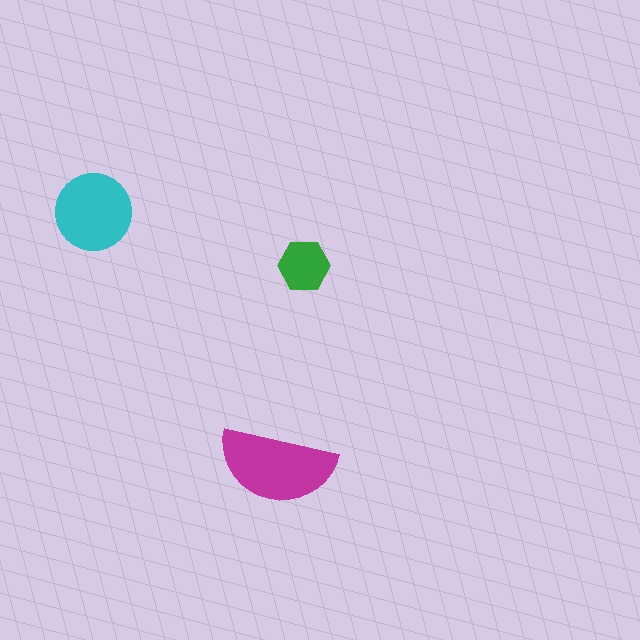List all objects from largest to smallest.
The magenta semicircle, the cyan circle, the green hexagon.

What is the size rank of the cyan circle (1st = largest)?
2nd.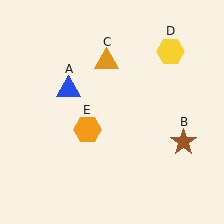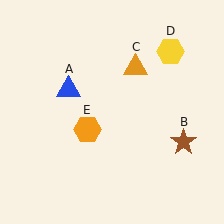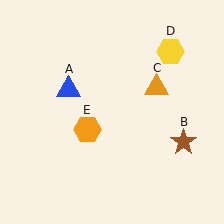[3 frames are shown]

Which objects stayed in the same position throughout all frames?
Blue triangle (object A) and brown star (object B) and yellow hexagon (object D) and orange hexagon (object E) remained stationary.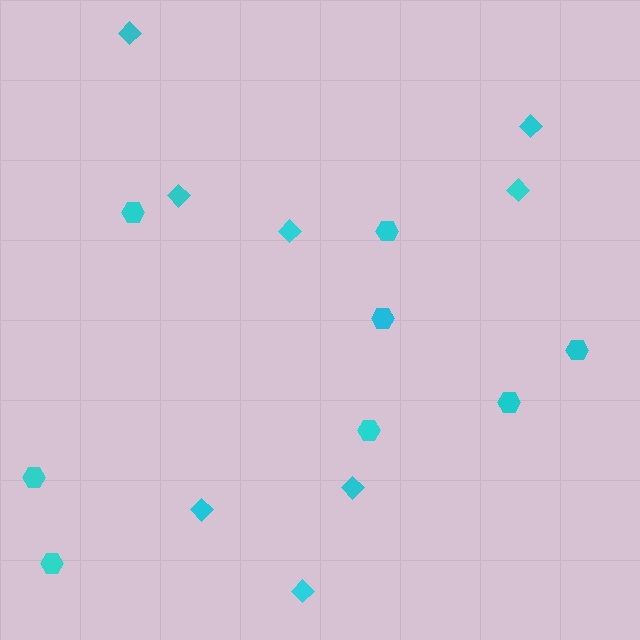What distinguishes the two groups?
There are 2 groups: one group of hexagons (8) and one group of diamonds (8).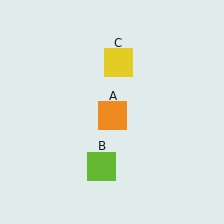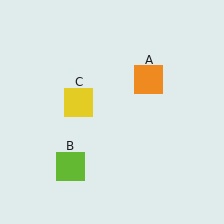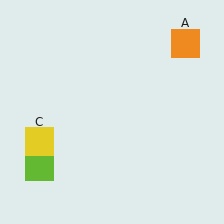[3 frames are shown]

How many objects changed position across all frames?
3 objects changed position: orange square (object A), lime square (object B), yellow square (object C).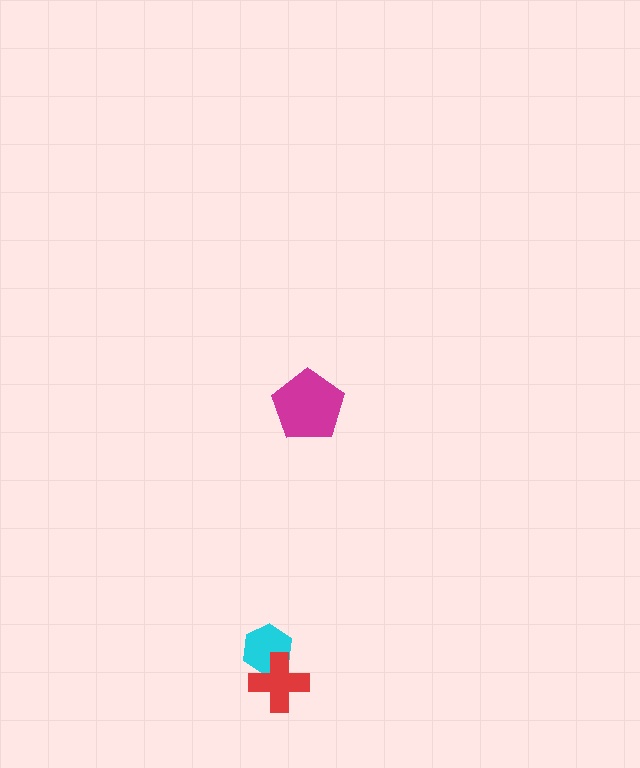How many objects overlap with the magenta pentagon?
0 objects overlap with the magenta pentagon.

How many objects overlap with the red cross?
1 object overlaps with the red cross.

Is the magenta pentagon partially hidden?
No, no other shape covers it.